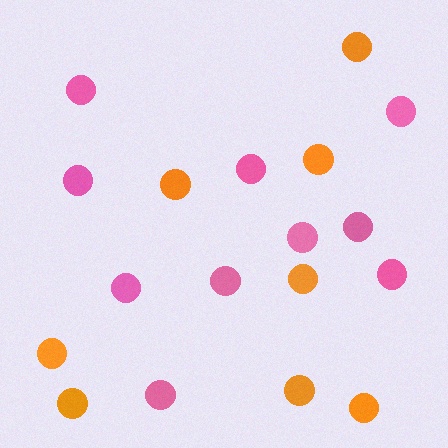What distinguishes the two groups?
There are 2 groups: one group of pink circles (10) and one group of orange circles (8).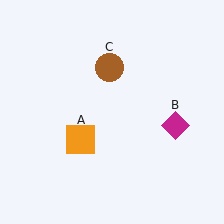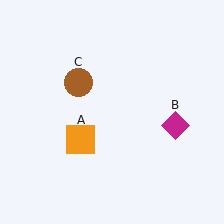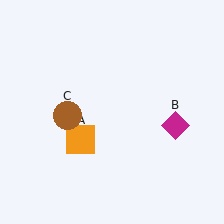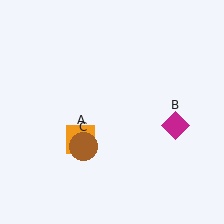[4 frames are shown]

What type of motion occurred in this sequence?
The brown circle (object C) rotated counterclockwise around the center of the scene.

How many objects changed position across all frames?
1 object changed position: brown circle (object C).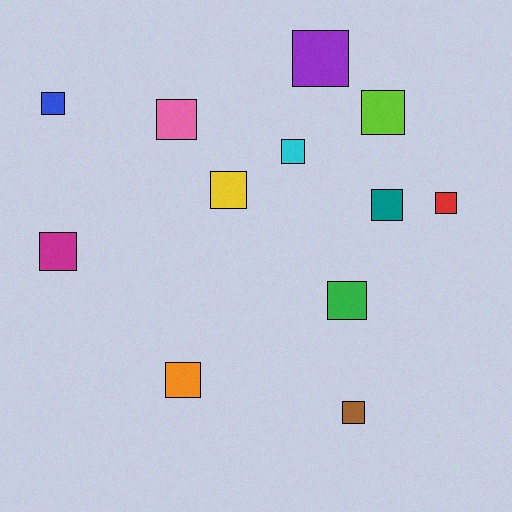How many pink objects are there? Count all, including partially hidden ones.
There is 1 pink object.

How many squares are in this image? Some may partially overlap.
There are 12 squares.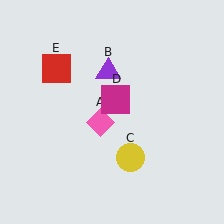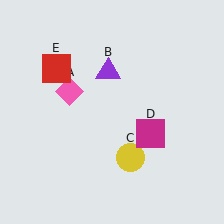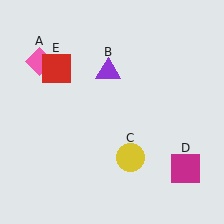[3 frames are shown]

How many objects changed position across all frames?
2 objects changed position: pink diamond (object A), magenta square (object D).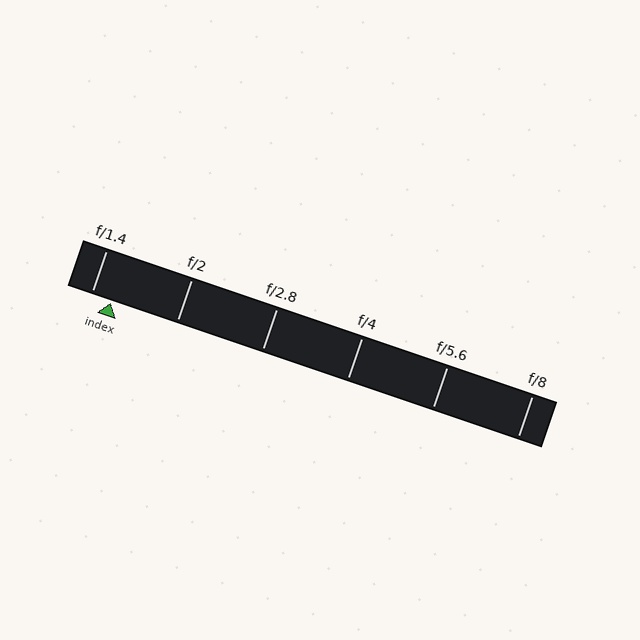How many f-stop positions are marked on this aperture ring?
There are 6 f-stop positions marked.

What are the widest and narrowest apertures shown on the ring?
The widest aperture shown is f/1.4 and the narrowest is f/8.